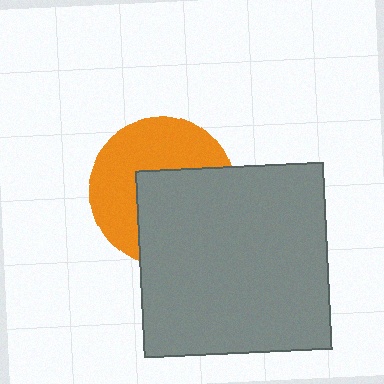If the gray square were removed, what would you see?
You would see the complete orange circle.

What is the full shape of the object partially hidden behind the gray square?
The partially hidden object is an orange circle.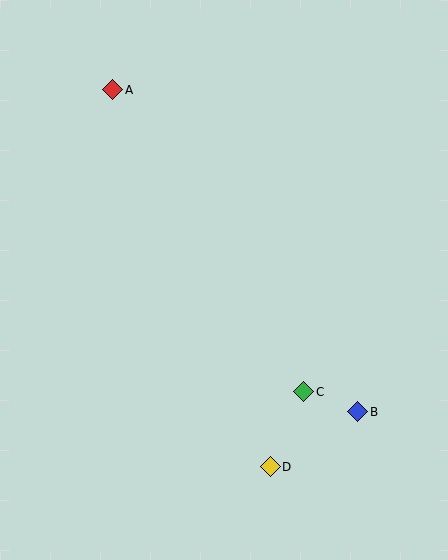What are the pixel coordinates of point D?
Point D is at (270, 467).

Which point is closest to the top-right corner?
Point A is closest to the top-right corner.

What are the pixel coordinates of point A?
Point A is at (113, 90).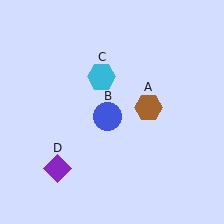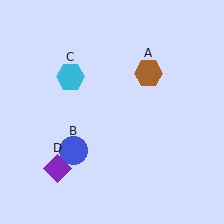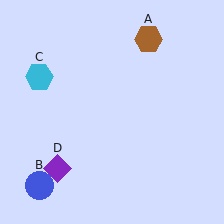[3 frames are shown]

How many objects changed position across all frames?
3 objects changed position: brown hexagon (object A), blue circle (object B), cyan hexagon (object C).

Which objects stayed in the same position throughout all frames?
Purple diamond (object D) remained stationary.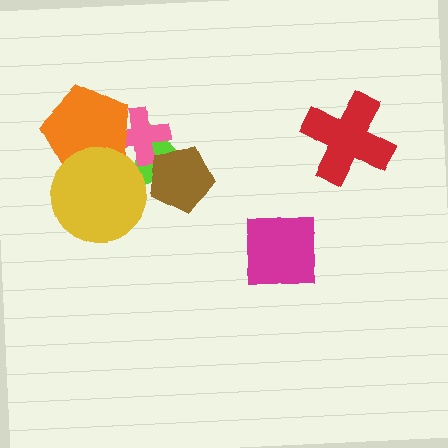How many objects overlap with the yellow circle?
2 objects overlap with the yellow circle.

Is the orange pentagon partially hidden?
Yes, it is partially covered by another shape.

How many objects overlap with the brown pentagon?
1 object overlaps with the brown pentagon.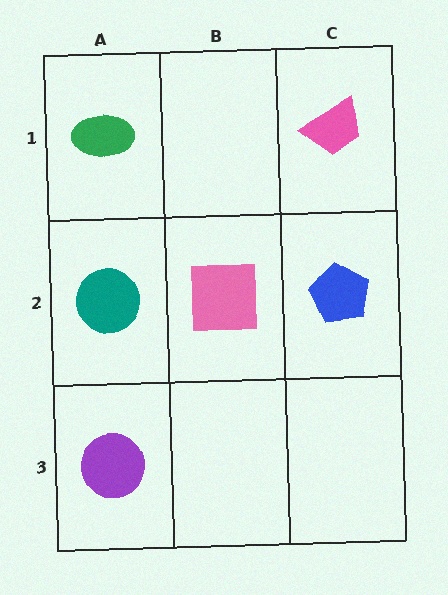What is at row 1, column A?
A green ellipse.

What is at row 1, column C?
A pink trapezoid.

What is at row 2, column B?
A pink square.